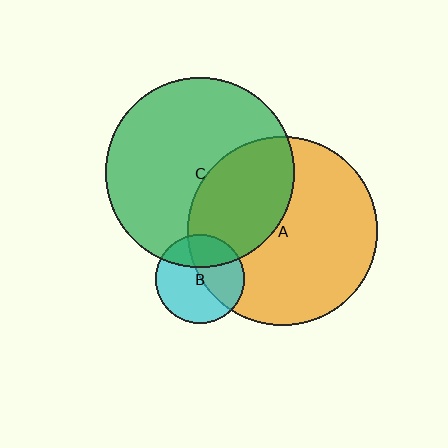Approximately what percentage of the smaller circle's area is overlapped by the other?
Approximately 45%.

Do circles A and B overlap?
Yes.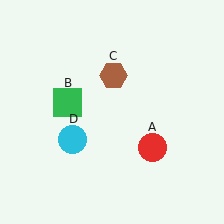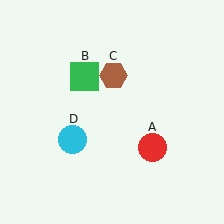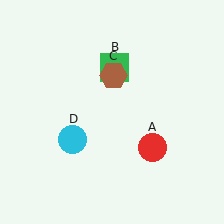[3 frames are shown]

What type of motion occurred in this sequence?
The green square (object B) rotated clockwise around the center of the scene.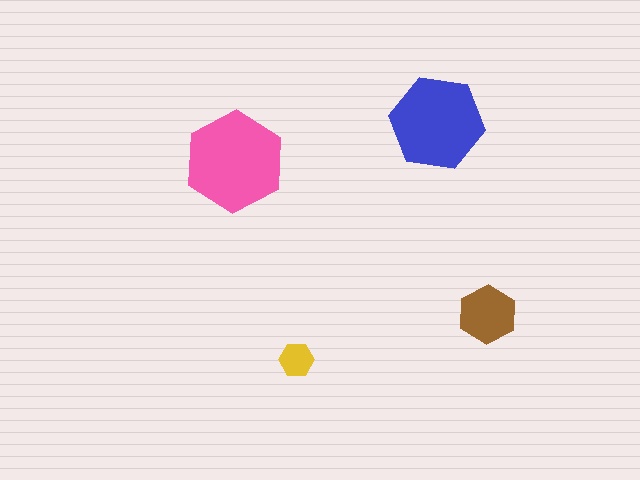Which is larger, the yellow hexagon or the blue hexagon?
The blue one.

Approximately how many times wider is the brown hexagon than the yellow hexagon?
About 1.5 times wider.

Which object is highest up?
The blue hexagon is topmost.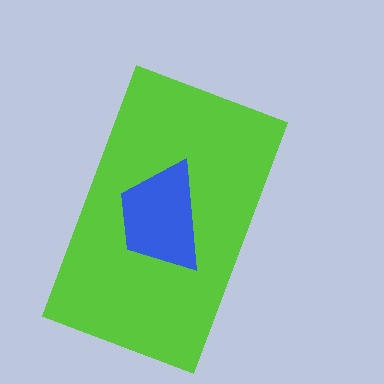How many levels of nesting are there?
2.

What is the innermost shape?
The blue trapezoid.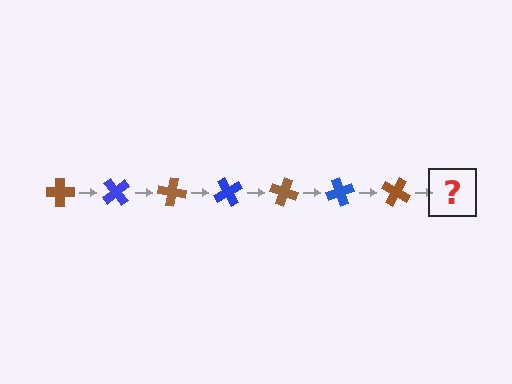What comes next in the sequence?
The next element should be a blue cross, rotated 350 degrees from the start.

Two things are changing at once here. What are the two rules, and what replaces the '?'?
The two rules are that it rotates 50 degrees each step and the color cycles through brown and blue. The '?' should be a blue cross, rotated 350 degrees from the start.